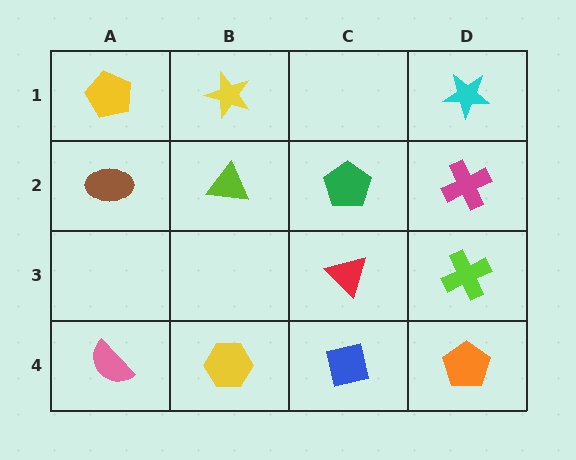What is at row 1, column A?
A yellow pentagon.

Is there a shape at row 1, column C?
No, that cell is empty.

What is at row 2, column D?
A magenta cross.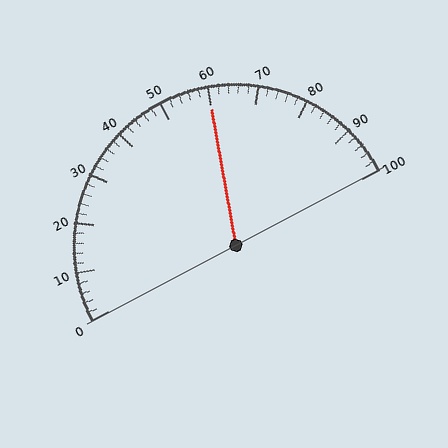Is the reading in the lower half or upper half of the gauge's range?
The reading is in the upper half of the range (0 to 100).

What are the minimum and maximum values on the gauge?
The gauge ranges from 0 to 100.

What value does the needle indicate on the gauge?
The needle indicates approximately 60.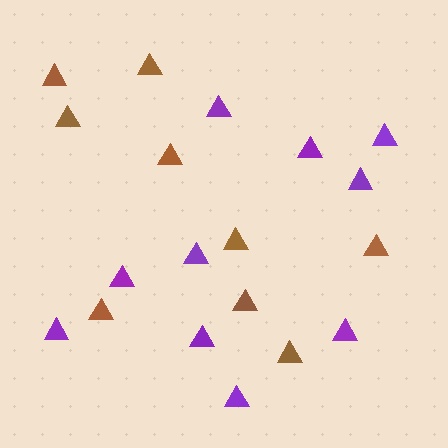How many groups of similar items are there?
There are 2 groups: one group of brown triangles (9) and one group of purple triangles (10).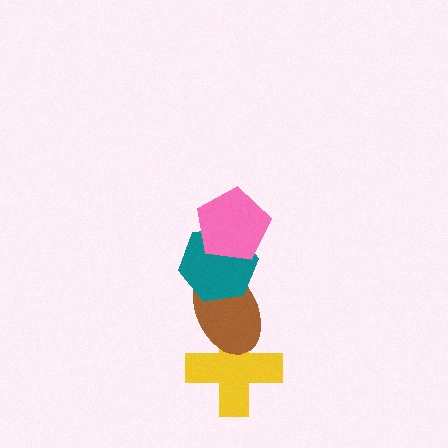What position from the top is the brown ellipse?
The brown ellipse is 3rd from the top.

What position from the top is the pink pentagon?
The pink pentagon is 1st from the top.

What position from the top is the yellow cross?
The yellow cross is 4th from the top.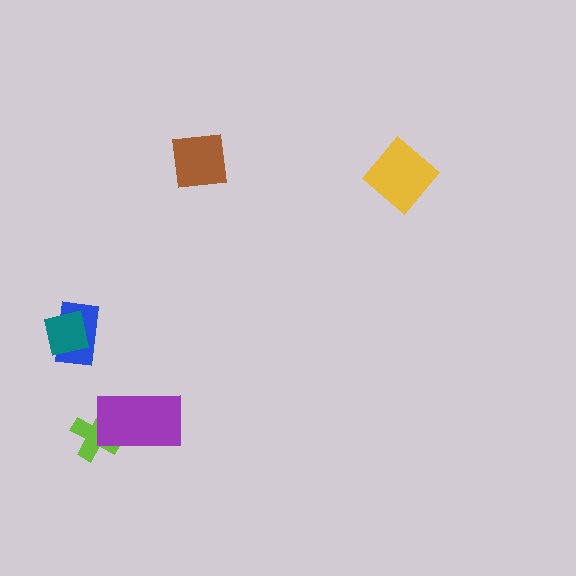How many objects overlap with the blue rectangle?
1 object overlaps with the blue rectangle.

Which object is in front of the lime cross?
The purple rectangle is in front of the lime cross.